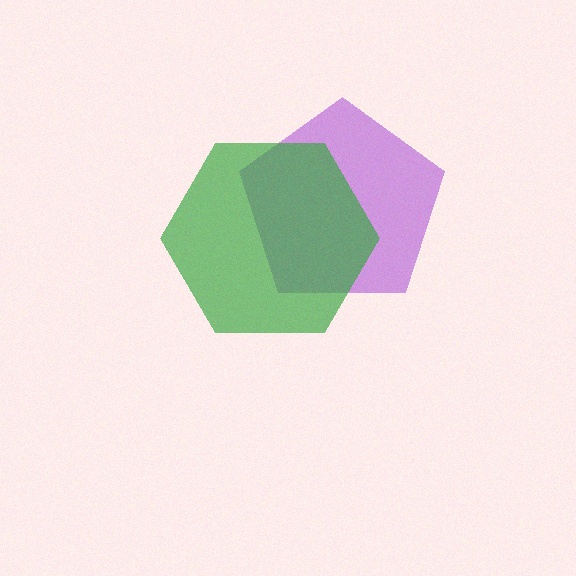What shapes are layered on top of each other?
The layered shapes are: a purple pentagon, a green hexagon.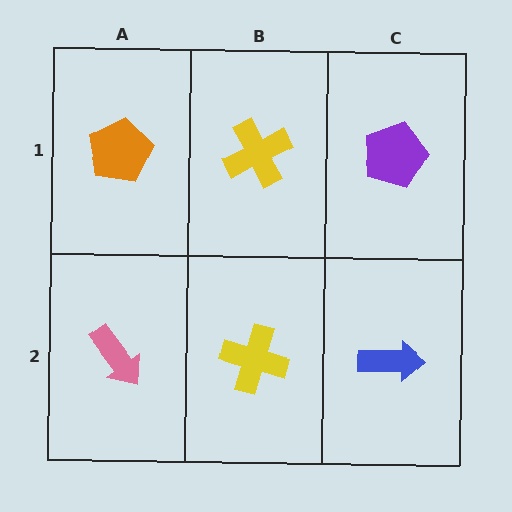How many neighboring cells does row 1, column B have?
3.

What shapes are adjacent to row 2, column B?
A yellow cross (row 1, column B), a pink arrow (row 2, column A), a blue arrow (row 2, column C).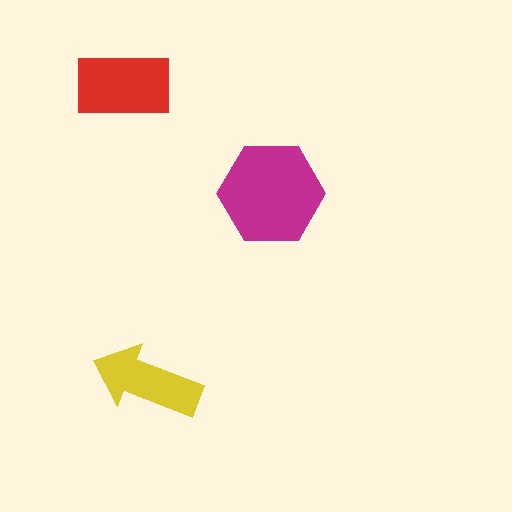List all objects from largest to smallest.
The magenta hexagon, the red rectangle, the yellow arrow.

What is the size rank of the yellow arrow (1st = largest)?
3rd.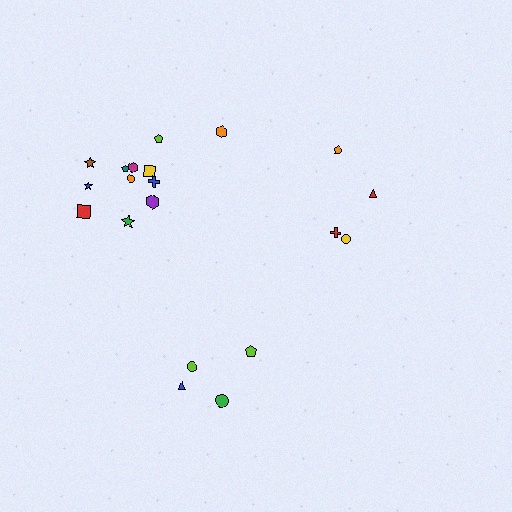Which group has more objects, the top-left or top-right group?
The top-left group.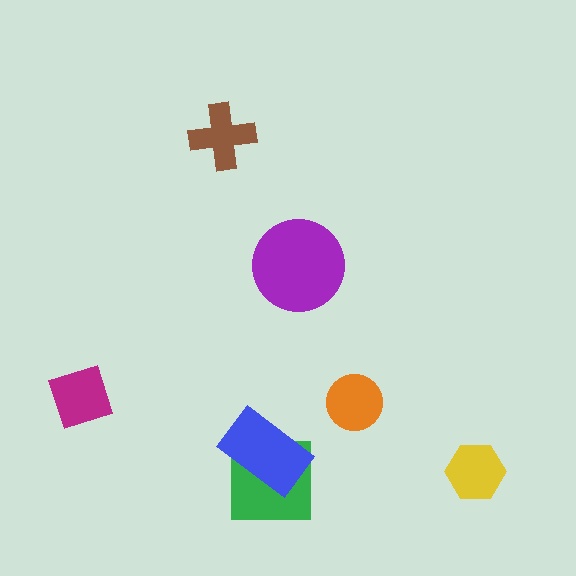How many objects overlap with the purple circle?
0 objects overlap with the purple circle.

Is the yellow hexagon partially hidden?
No, no other shape covers it.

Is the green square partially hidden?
Yes, it is partially covered by another shape.